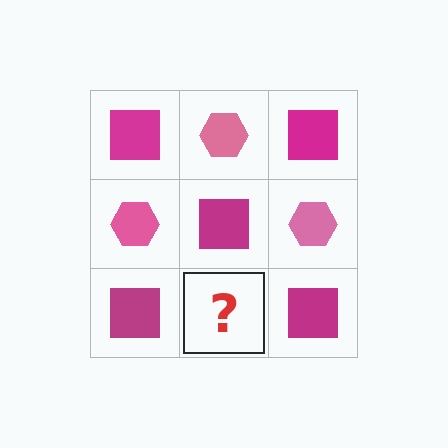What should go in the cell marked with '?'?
The missing cell should contain a pink hexagon.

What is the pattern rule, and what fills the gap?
The rule is that it alternates magenta square and pink hexagon in a checkerboard pattern. The gap should be filled with a pink hexagon.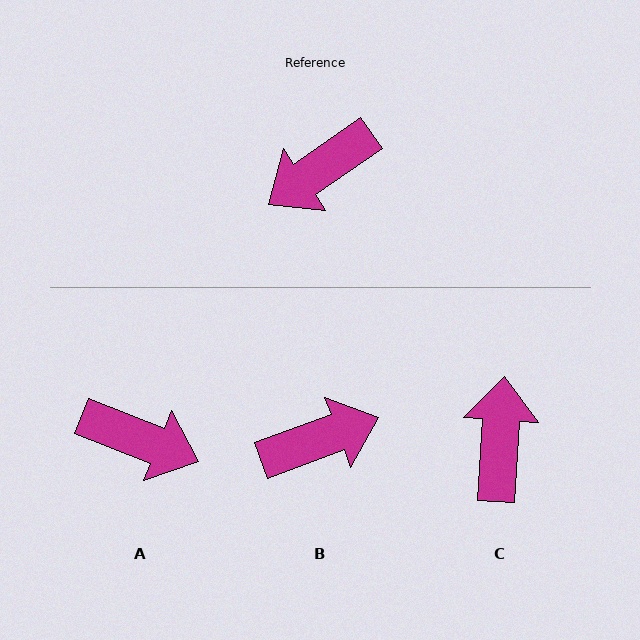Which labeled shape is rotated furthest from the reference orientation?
B, about 166 degrees away.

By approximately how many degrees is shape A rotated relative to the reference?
Approximately 124 degrees counter-clockwise.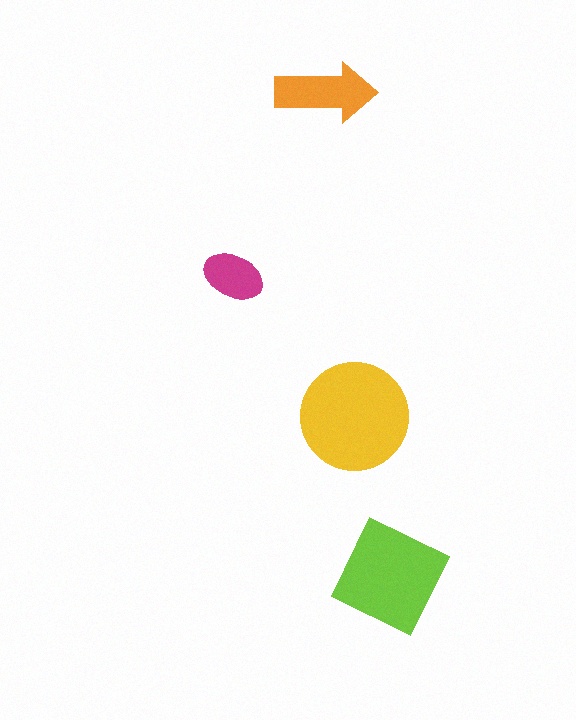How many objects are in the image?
There are 4 objects in the image.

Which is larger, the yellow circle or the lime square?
The yellow circle.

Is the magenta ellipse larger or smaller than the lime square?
Smaller.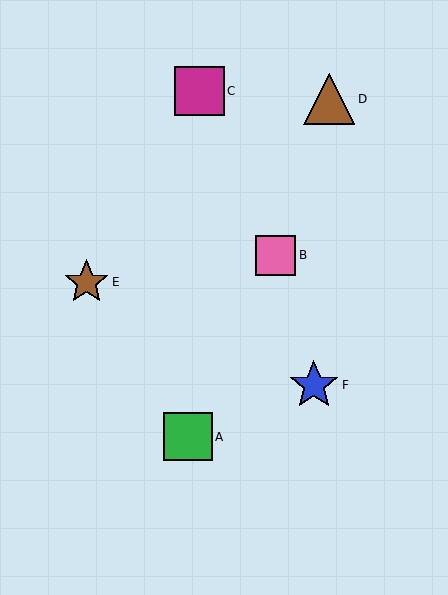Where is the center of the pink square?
The center of the pink square is at (276, 255).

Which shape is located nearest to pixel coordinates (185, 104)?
The magenta square (labeled C) at (199, 91) is nearest to that location.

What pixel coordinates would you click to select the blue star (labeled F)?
Click at (314, 385) to select the blue star F.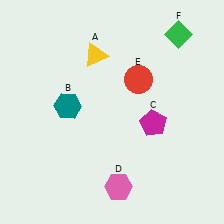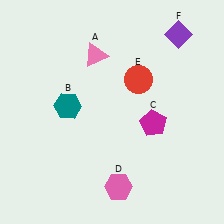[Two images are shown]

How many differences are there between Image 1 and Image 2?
There are 2 differences between the two images.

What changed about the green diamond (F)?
In Image 1, F is green. In Image 2, it changed to purple.